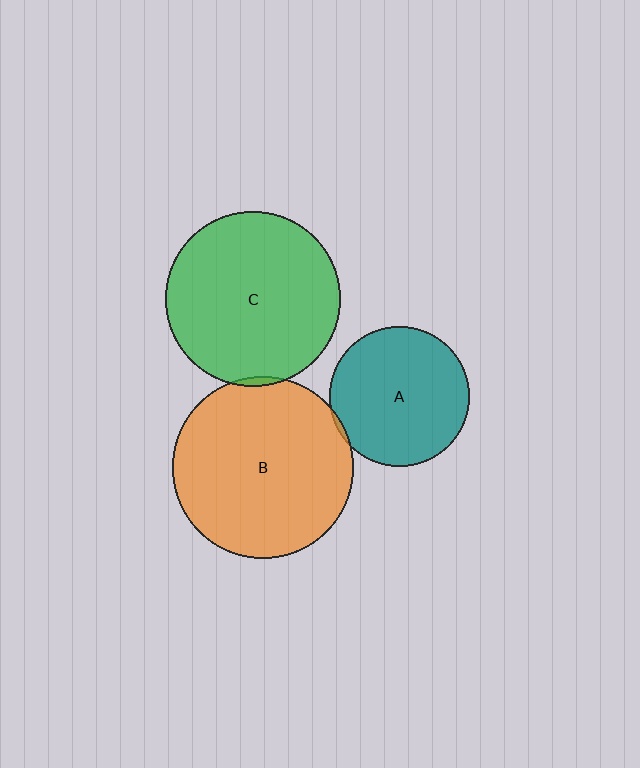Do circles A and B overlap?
Yes.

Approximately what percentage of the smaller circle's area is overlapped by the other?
Approximately 5%.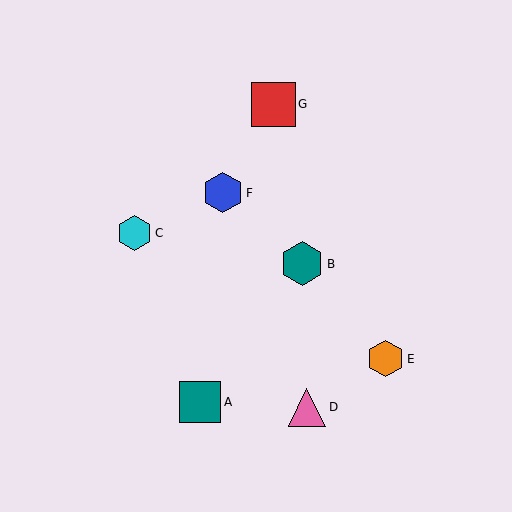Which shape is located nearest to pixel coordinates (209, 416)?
The teal square (labeled A) at (200, 402) is nearest to that location.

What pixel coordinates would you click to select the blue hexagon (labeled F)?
Click at (223, 193) to select the blue hexagon F.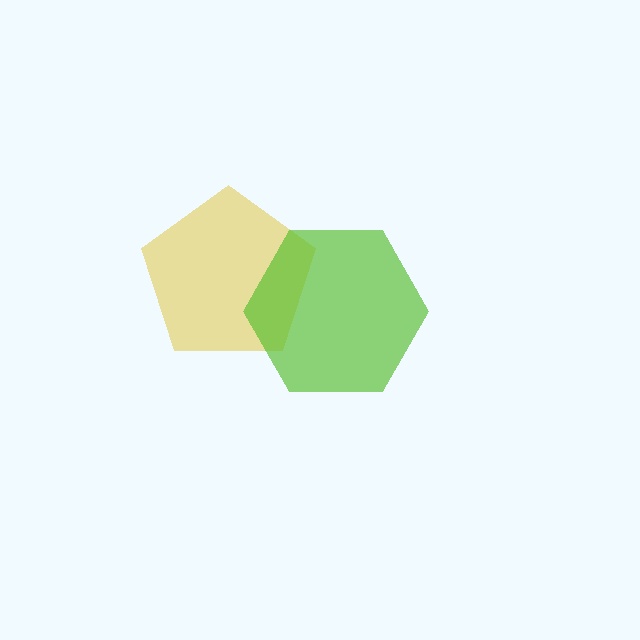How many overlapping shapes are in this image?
There are 2 overlapping shapes in the image.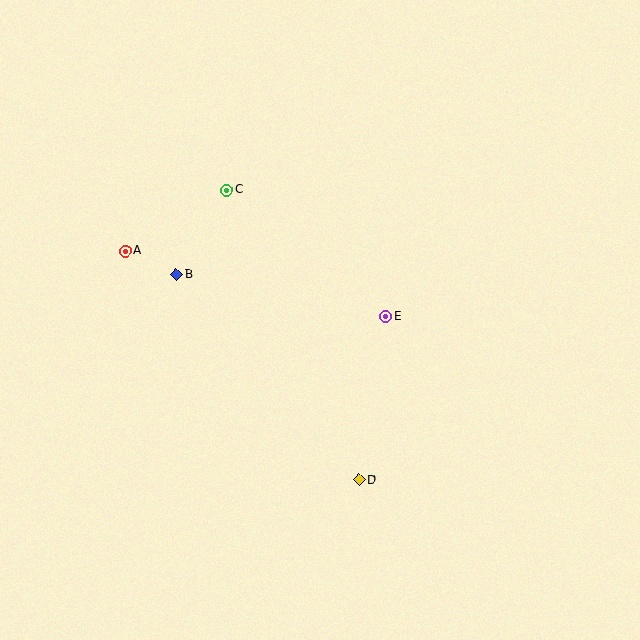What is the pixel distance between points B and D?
The distance between B and D is 275 pixels.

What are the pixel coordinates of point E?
Point E is at (385, 317).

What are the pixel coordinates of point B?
Point B is at (176, 274).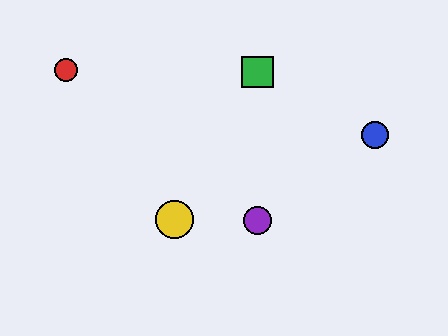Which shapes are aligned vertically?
The green square, the purple circle are aligned vertically.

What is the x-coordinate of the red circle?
The red circle is at x≈66.